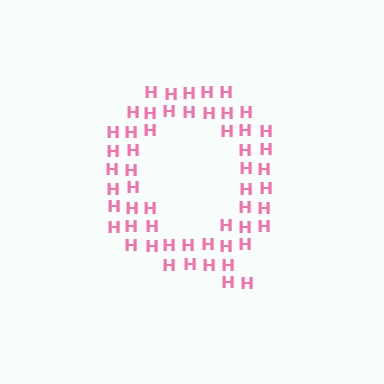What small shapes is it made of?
It is made of small letter H's.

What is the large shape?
The large shape is the letter Q.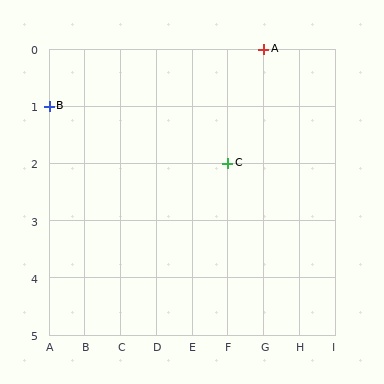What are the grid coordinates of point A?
Point A is at grid coordinates (G, 0).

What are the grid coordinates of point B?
Point B is at grid coordinates (A, 1).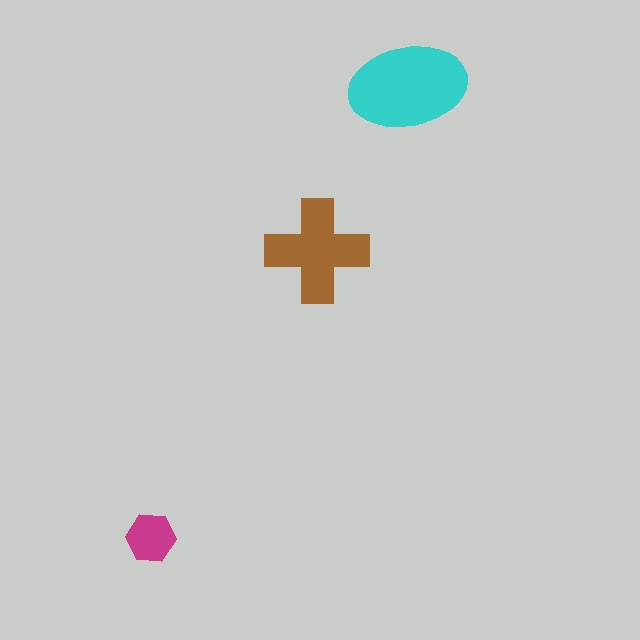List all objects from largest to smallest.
The cyan ellipse, the brown cross, the magenta hexagon.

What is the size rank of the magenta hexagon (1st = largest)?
3rd.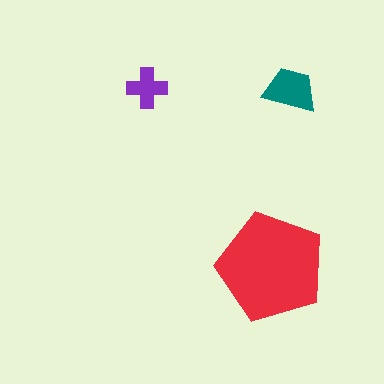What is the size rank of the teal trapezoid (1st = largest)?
2nd.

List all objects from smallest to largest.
The purple cross, the teal trapezoid, the red pentagon.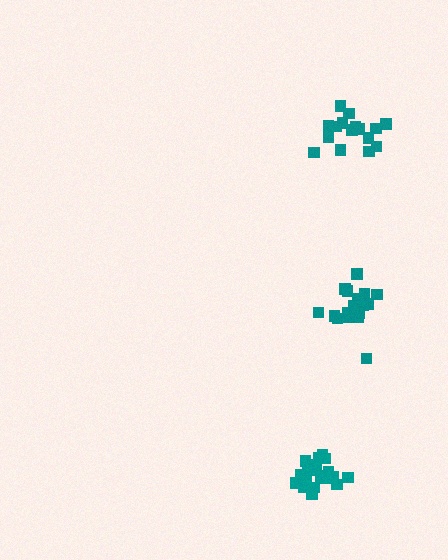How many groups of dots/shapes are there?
There are 3 groups.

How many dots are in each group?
Group 1: 18 dots, Group 2: 16 dots, Group 3: 20 dots (54 total).